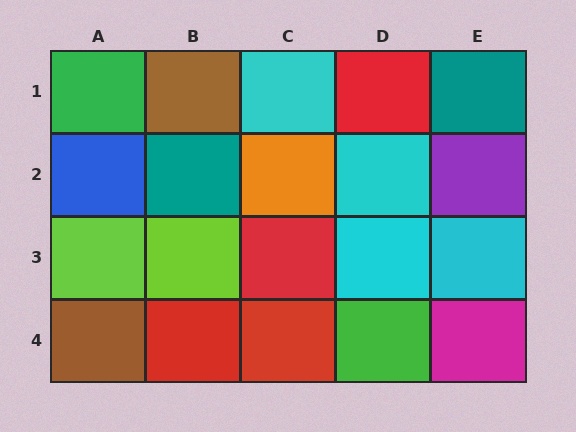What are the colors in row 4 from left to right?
Brown, red, red, green, magenta.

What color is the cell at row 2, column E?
Purple.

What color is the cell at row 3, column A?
Lime.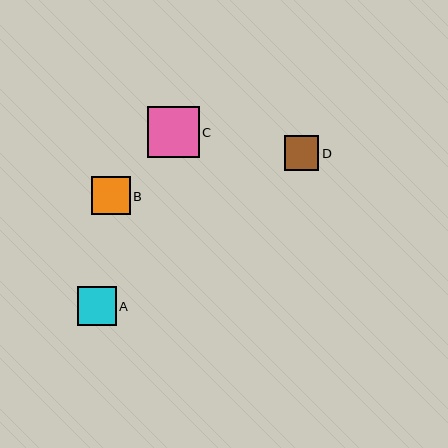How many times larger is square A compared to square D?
Square A is approximately 1.1 times the size of square D.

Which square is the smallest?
Square D is the smallest with a size of approximately 34 pixels.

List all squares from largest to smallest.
From largest to smallest: C, A, B, D.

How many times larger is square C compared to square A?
Square C is approximately 1.3 times the size of square A.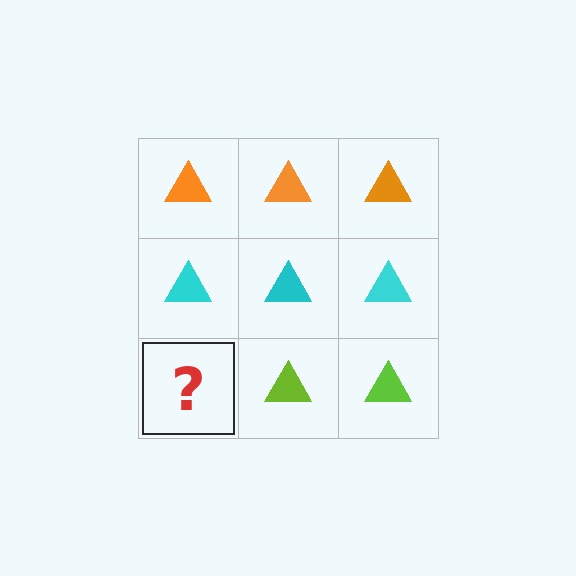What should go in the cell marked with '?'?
The missing cell should contain a lime triangle.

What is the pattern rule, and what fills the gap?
The rule is that each row has a consistent color. The gap should be filled with a lime triangle.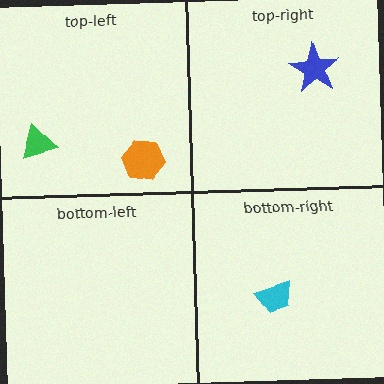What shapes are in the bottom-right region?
The cyan trapezoid.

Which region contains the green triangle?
The top-left region.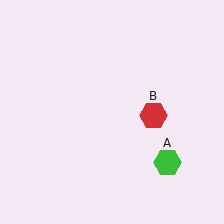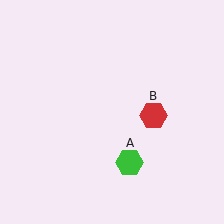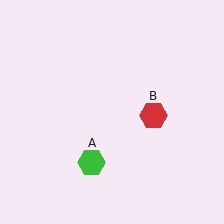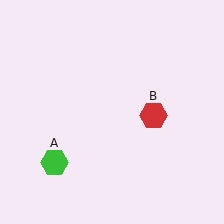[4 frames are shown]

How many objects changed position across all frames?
1 object changed position: green hexagon (object A).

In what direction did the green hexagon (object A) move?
The green hexagon (object A) moved left.